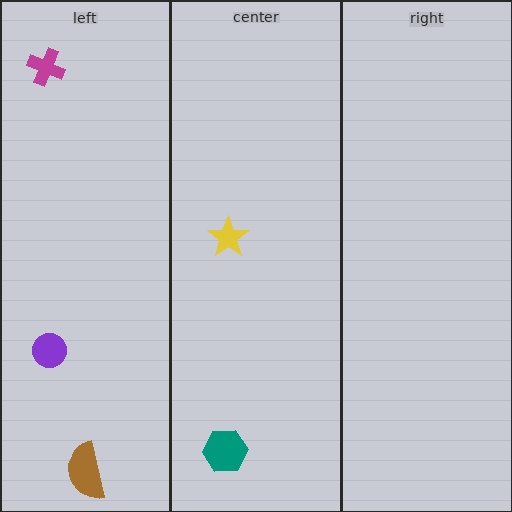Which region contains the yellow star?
The center region.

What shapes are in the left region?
The purple circle, the magenta cross, the brown semicircle.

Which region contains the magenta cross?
The left region.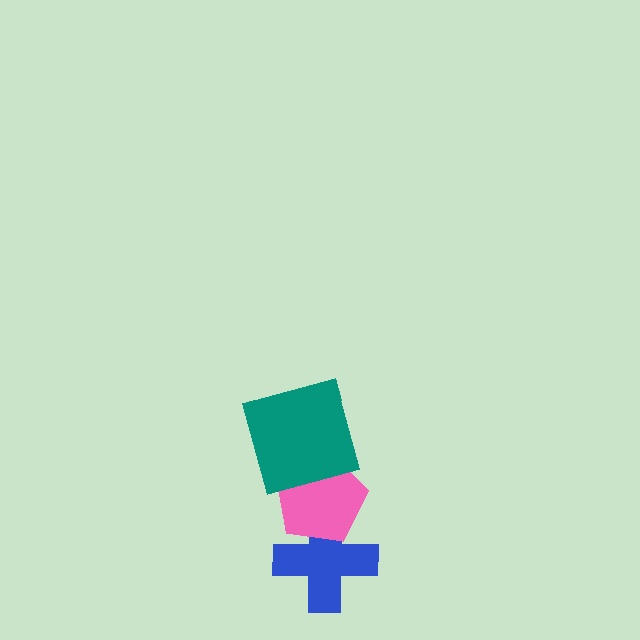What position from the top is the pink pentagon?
The pink pentagon is 2nd from the top.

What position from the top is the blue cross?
The blue cross is 3rd from the top.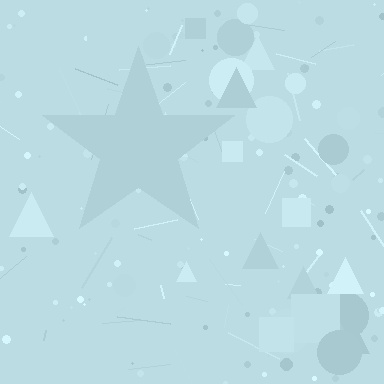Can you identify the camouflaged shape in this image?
The camouflaged shape is a star.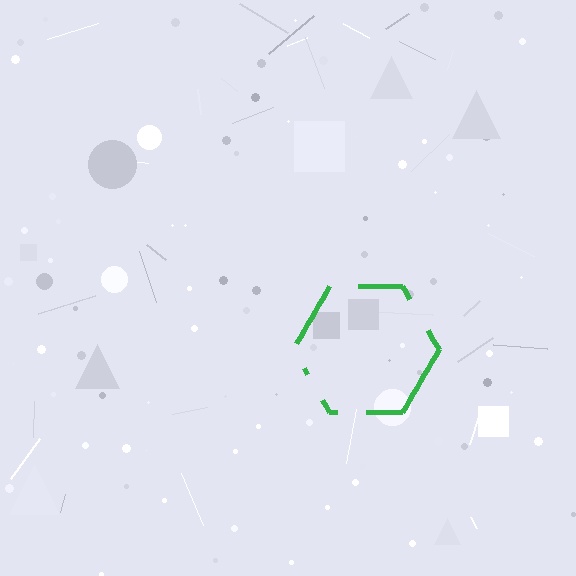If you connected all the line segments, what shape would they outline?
They would outline a hexagon.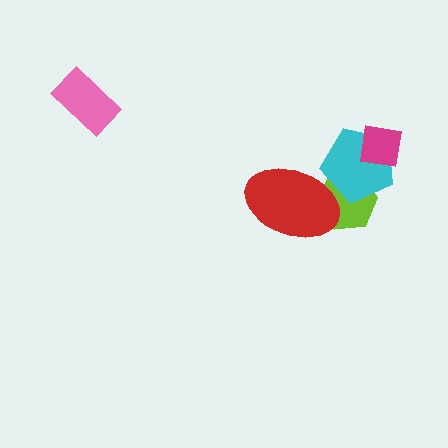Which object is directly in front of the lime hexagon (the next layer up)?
The red ellipse is directly in front of the lime hexagon.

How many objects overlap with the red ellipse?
2 objects overlap with the red ellipse.